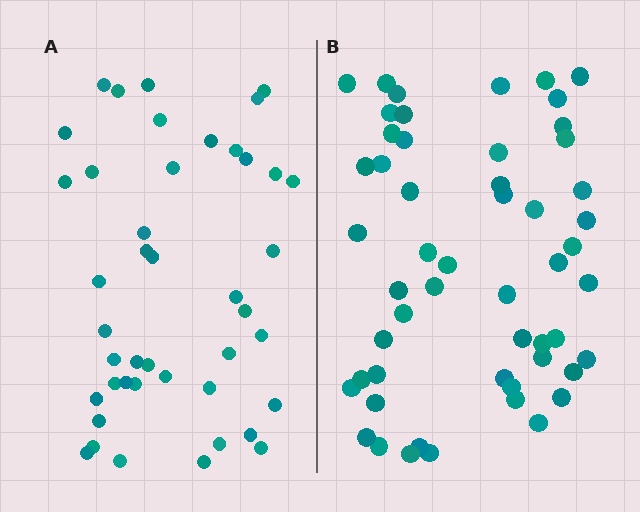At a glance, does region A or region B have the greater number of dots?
Region B (the right region) has more dots.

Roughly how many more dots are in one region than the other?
Region B has roughly 10 or so more dots than region A.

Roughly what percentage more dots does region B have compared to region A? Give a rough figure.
About 25% more.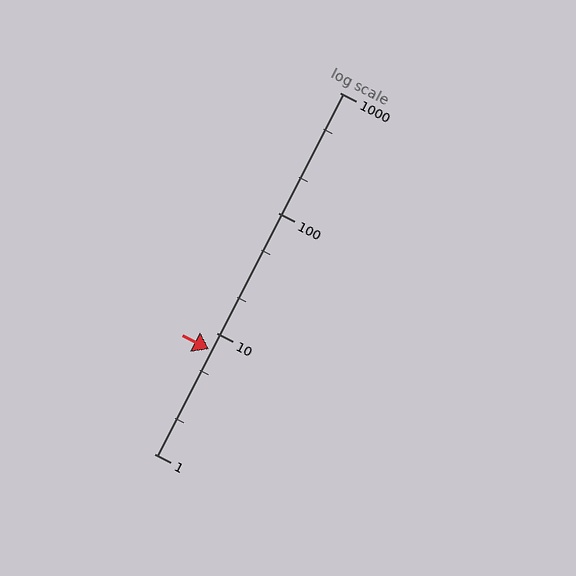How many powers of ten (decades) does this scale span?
The scale spans 3 decades, from 1 to 1000.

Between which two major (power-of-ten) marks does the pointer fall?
The pointer is between 1 and 10.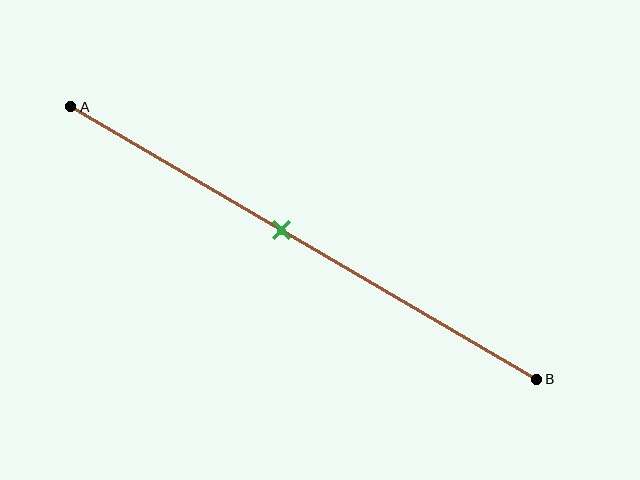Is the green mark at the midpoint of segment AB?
No, the mark is at about 45% from A, not at the 50% midpoint.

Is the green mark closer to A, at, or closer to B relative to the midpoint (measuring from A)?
The green mark is closer to point A than the midpoint of segment AB.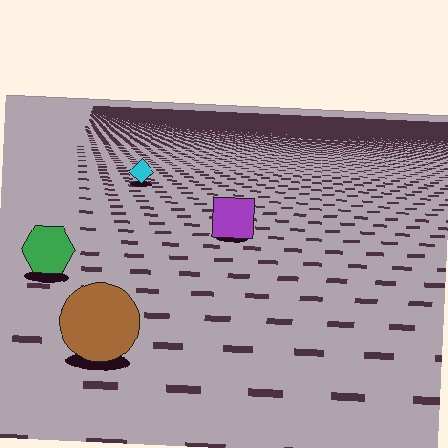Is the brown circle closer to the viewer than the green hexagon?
Yes. The brown circle is closer — you can tell from the texture gradient: the ground texture is coarser near it.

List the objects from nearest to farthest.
From nearest to farthest: the brown circle, the green hexagon, the purple square, the cyan diamond.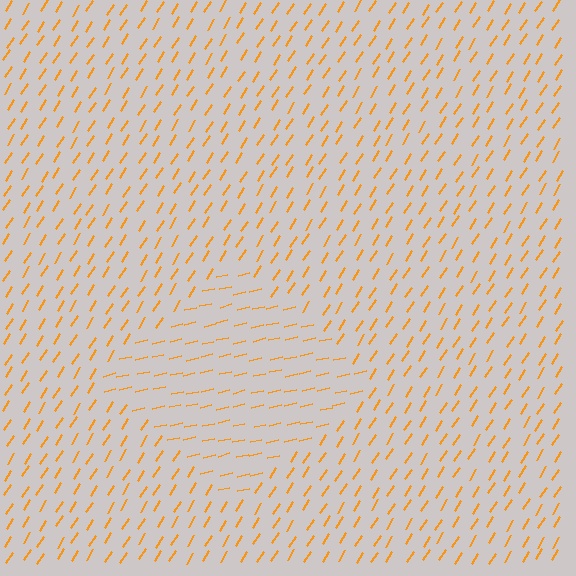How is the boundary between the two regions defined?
The boundary is defined purely by a change in line orientation (approximately 45 degrees difference). All lines are the same color and thickness.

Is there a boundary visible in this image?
Yes, there is a texture boundary formed by a change in line orientation.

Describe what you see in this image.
The image is filled with small orange line segments. A diamond region in the image has lines oriented differently from the surrounding lines, creating a visible texture boundary.